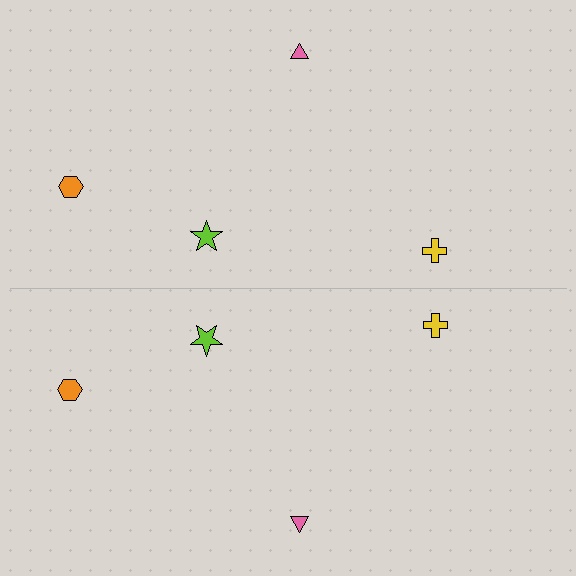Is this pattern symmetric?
Yes, this pattern has bilateral (reflection) symmetry.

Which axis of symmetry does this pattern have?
The pattern has a horizontal axis of symmetry running through the center of the image.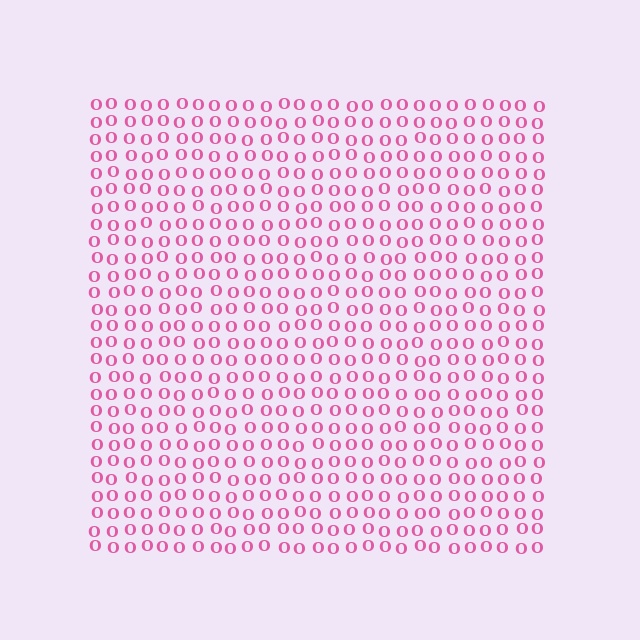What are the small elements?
The small elements are letter O's.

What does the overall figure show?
The overall figure shows a square.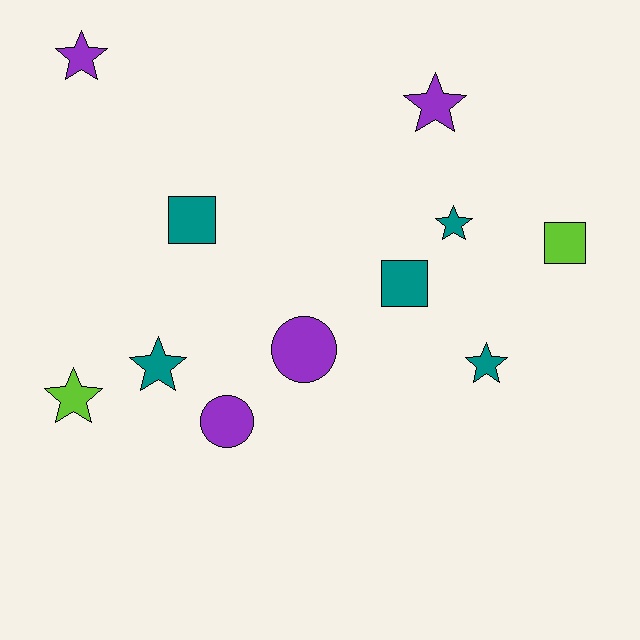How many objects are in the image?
There are 11 objects.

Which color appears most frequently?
Teal, with 5 objects.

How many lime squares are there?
There is 1 lime square.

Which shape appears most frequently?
Star, with 6 objects.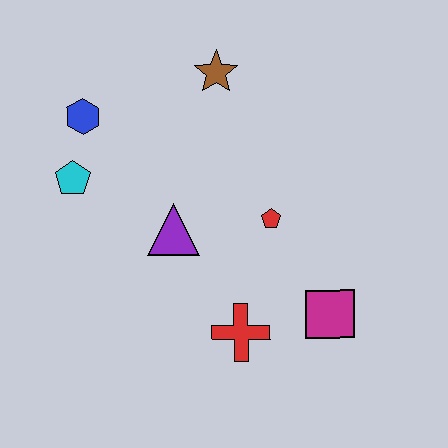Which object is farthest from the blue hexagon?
The magenta square is farthest from the blue hexagon.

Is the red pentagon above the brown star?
No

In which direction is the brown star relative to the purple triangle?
The brown star is above the purple triangle.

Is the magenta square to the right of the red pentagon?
Yes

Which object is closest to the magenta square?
The red cross is closest to the magenta square.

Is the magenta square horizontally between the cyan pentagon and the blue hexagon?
No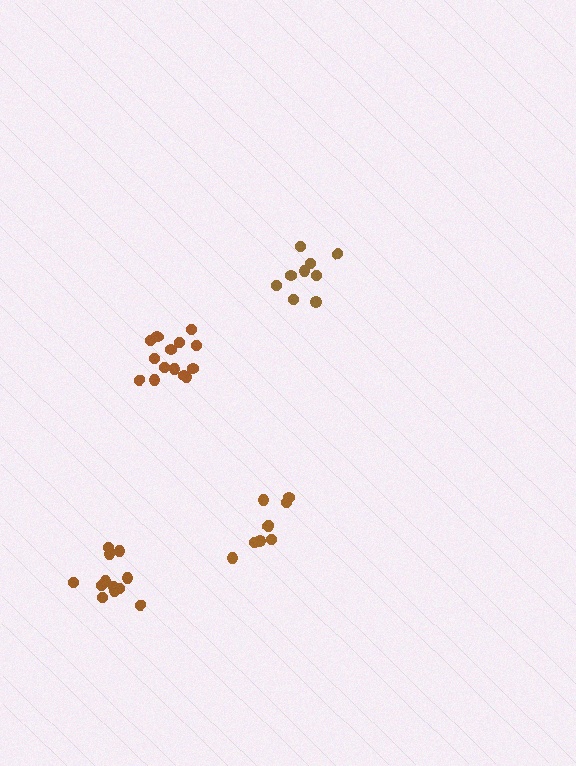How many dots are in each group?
Group 1: 13 dots, Group 2: 9 dots, Group 3: 14 dots, Group 4: 9 dots (45 total).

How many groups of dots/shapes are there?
There are 4 groups.